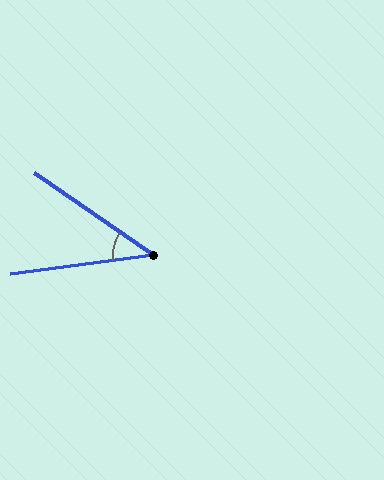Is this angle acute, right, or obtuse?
It is acute.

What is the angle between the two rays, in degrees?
Approximately 42 degrees.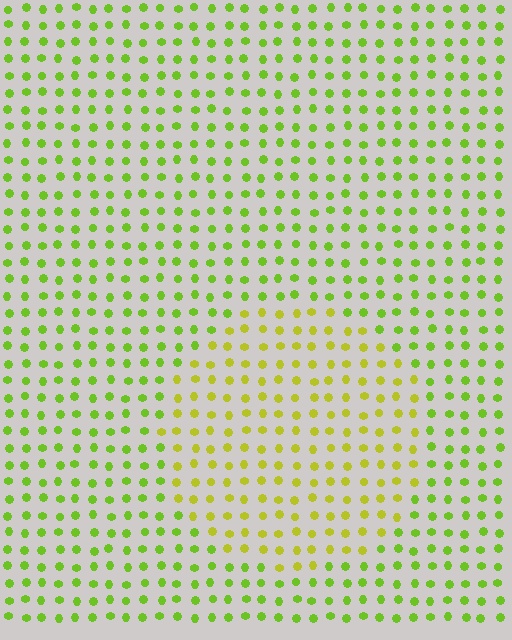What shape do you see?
I see a circle.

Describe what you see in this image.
The image is filled with small lime elements in a uniform arrangement. A circle-shaped region is visible where the elements are tinted to a slightly different hue, forming a subtle color boundary.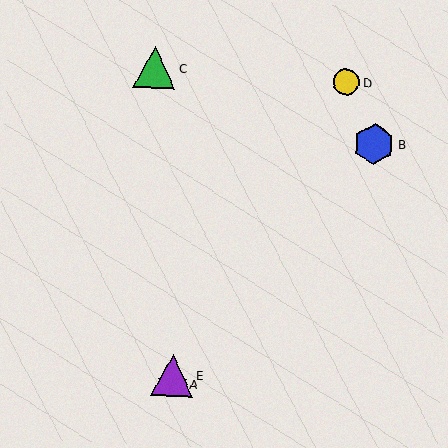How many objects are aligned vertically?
2 objects (A, E) are aligned vertically.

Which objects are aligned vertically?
Objects A, E are aligned vertically.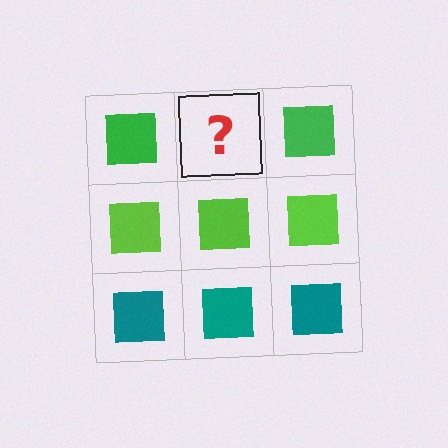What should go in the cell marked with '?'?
The missing cell should contain a green square.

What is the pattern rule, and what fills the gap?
The rule is that each row has a consistent color. The gap should be filled with a green square.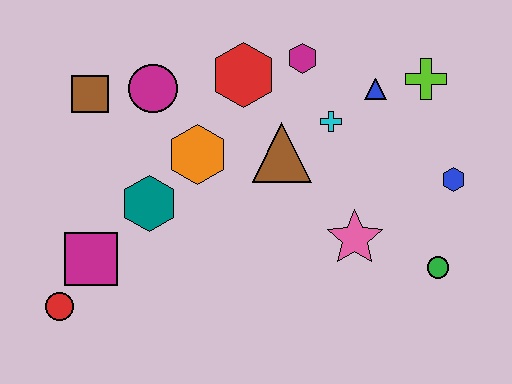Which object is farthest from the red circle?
The lime cross is farthest from the red circle.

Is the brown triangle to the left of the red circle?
No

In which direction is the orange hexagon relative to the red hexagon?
The orange hexagon is below the red hexagon.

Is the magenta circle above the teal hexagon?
Yes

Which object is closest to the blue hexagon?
The green circle is closest to the blue hexagon.